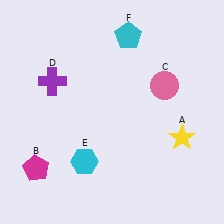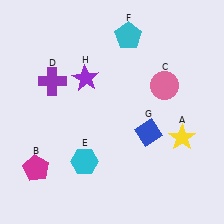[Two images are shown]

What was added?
A blue diamond (G), a purple star (H) were added in Image 2.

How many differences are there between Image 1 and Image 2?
There are 2 differences between the two images.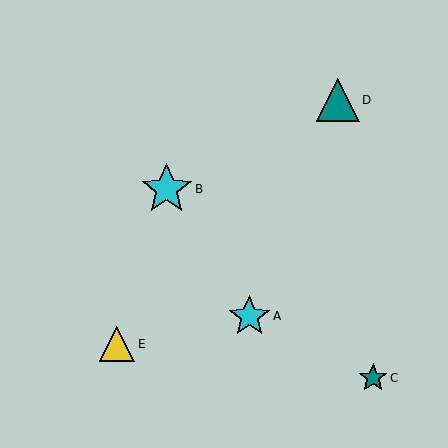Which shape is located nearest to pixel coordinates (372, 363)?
The teal star (labeled C) at (373, 378) is nearest to that location.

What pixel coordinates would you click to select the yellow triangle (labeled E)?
Click at (117, 344) to select the yellow triangle E.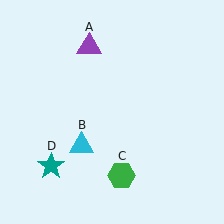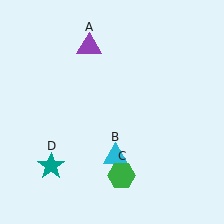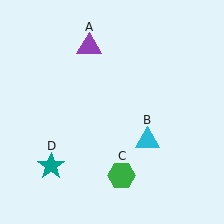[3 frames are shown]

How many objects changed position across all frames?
1 object changed position: cyan triangle (object B).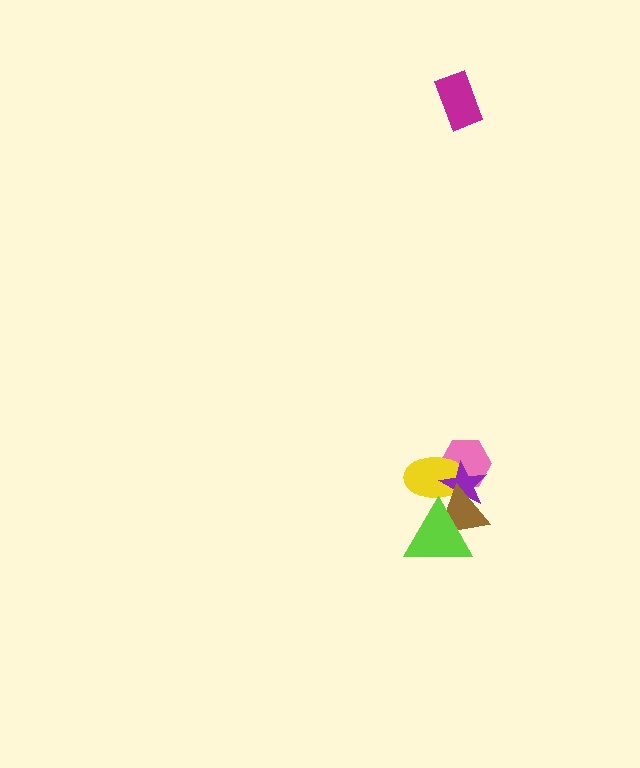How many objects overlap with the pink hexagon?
3 objects overlap with the pink hexagon.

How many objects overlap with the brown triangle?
4 objects overlap with the brown triangle.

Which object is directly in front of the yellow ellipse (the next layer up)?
The purple star is directly in front of the yellow ellipse.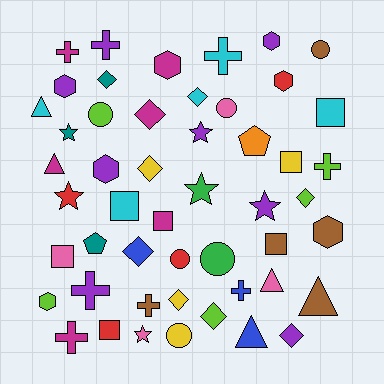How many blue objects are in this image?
There are 3 blue objects.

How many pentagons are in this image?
There are 2 pentagons.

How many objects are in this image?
There are 50 objects.